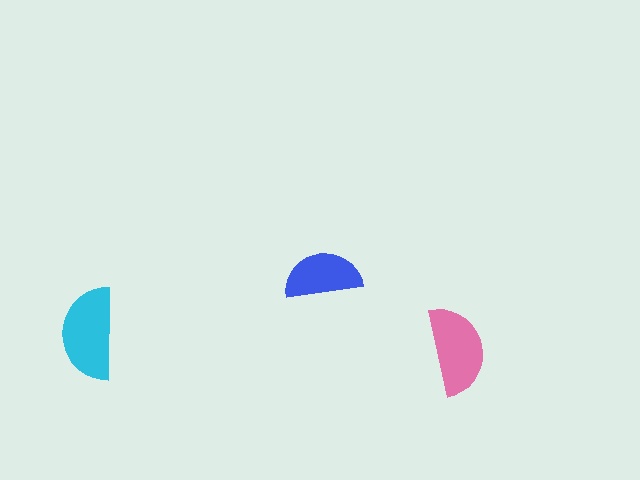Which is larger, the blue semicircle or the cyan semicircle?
The cyan one.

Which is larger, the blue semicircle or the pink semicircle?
The pink one.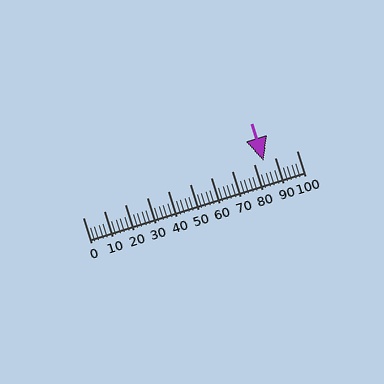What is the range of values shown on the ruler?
The ruler shows values from 0 to 100.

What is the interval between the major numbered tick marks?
The major tick marks are spaced 10 units apart.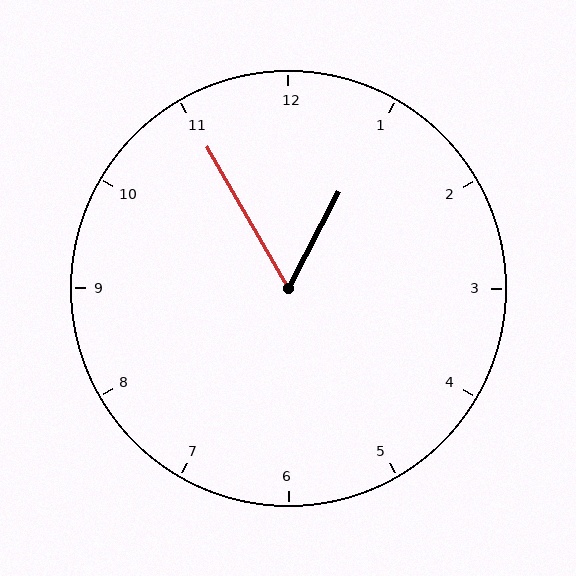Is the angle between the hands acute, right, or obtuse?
It is acute.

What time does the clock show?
12:55.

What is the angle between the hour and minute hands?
Approximately 58 degrees.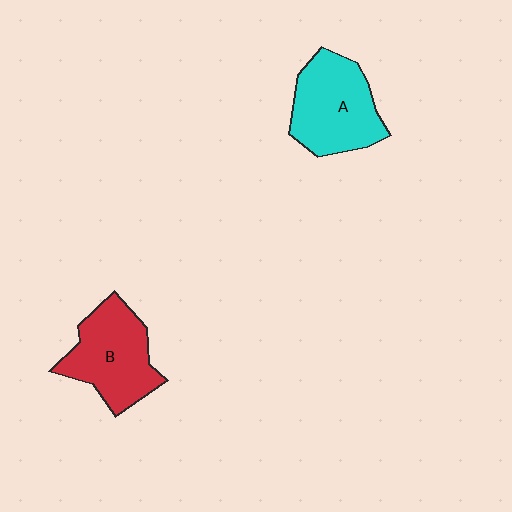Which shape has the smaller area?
Shape B (red).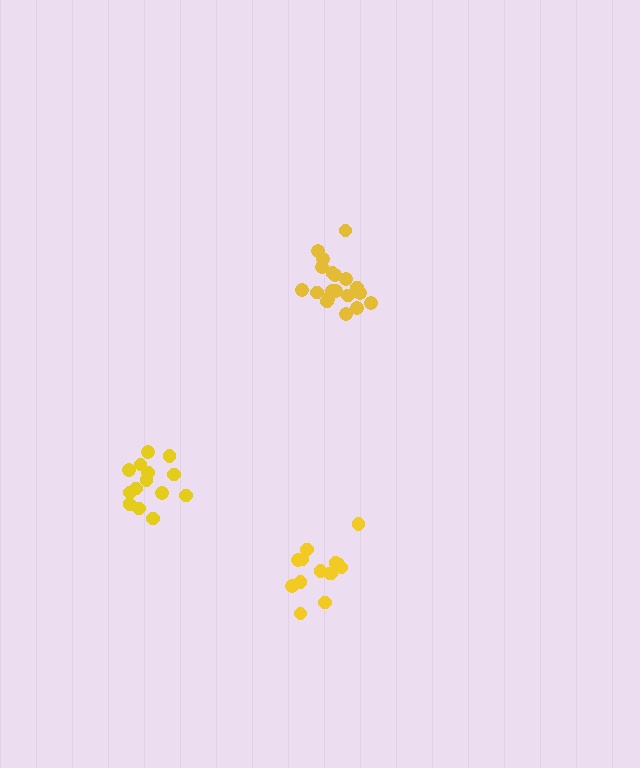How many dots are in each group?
Group 1: 19 dots, Group 2: 14 dots, Group 3: 14 dots (47 total).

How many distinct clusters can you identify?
There are 3 distinct clusters.